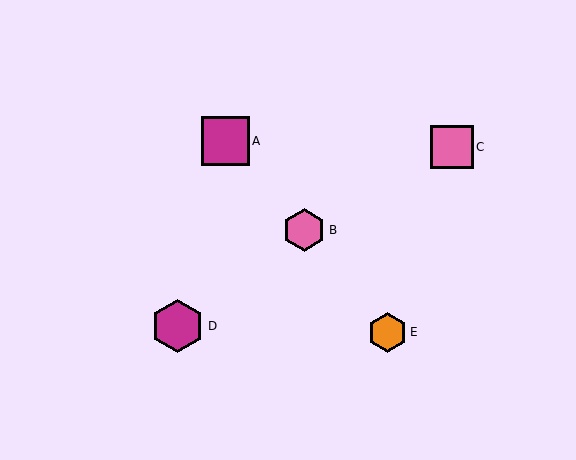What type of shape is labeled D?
Shape D is a magenta hexagon.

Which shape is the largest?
The magenta hexagon (labeled D) is the largest.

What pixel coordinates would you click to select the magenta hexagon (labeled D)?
Click at (178, 326) to select the magenta hexagon D.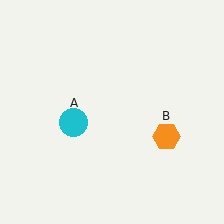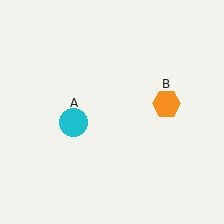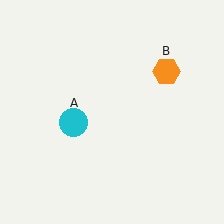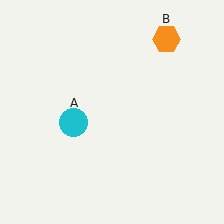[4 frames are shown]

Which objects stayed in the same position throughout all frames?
Cyan circle (object A) remained stationary.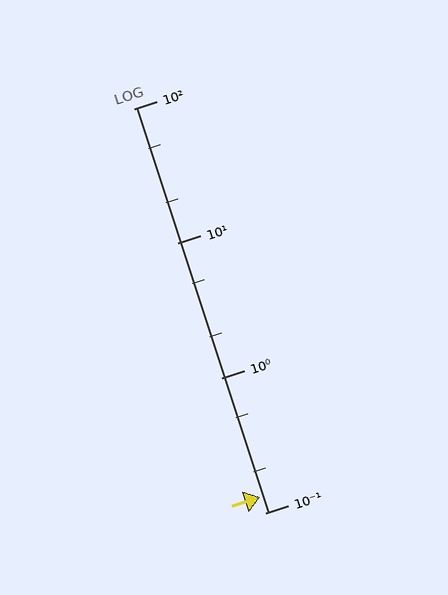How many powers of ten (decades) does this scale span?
The scale spans 3 decades, from 0.1 to 100.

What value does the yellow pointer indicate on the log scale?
The pointer indicates approximately 0.13.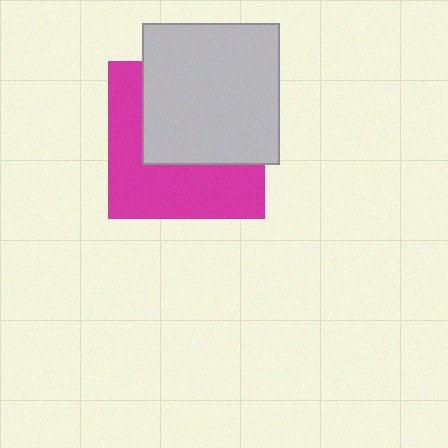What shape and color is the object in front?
The object in front is a light gray rectangle.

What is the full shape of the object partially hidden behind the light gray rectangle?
The partially hidden object is a magenta square.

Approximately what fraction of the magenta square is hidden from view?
Roughly 52% of the magenta square is hidden behind the light gray rectangle.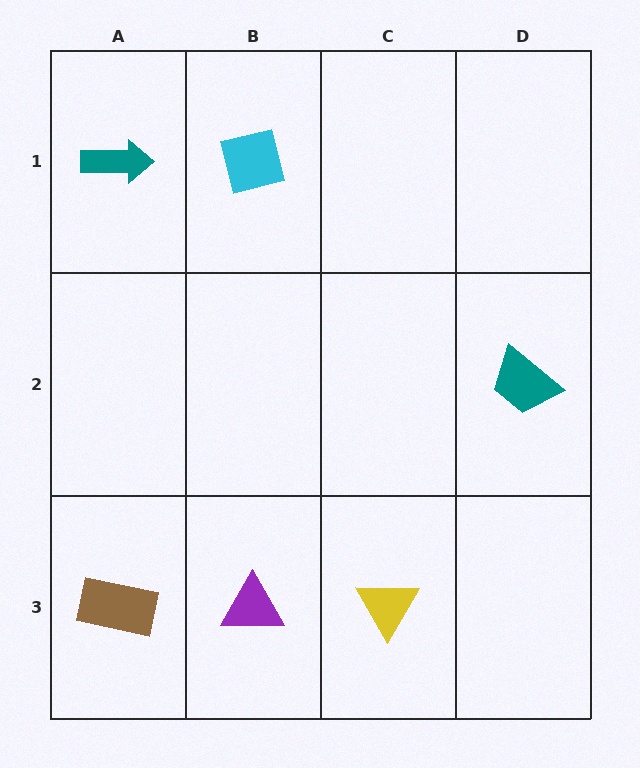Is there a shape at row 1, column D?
No, that cell is empty.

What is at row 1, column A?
A teal arrow.